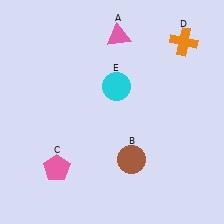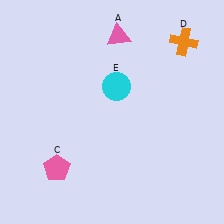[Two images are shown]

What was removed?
The brown circle (B) was removed in Image 2.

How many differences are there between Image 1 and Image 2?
There is 1 difference between the two images.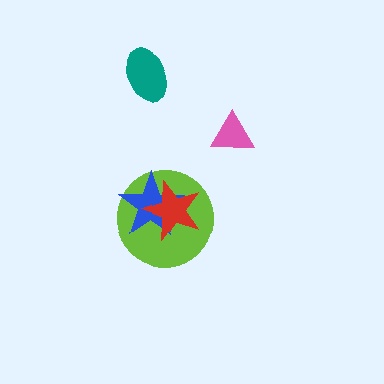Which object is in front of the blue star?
The red star is in front of the blue star.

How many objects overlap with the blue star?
2 objects overlap with the blue star.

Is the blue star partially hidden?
Yes, it is partially covered by another shape.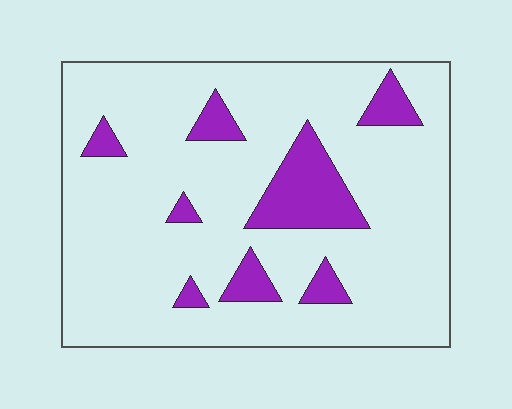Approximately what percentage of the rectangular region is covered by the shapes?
Approximately 15%.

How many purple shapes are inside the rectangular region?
8.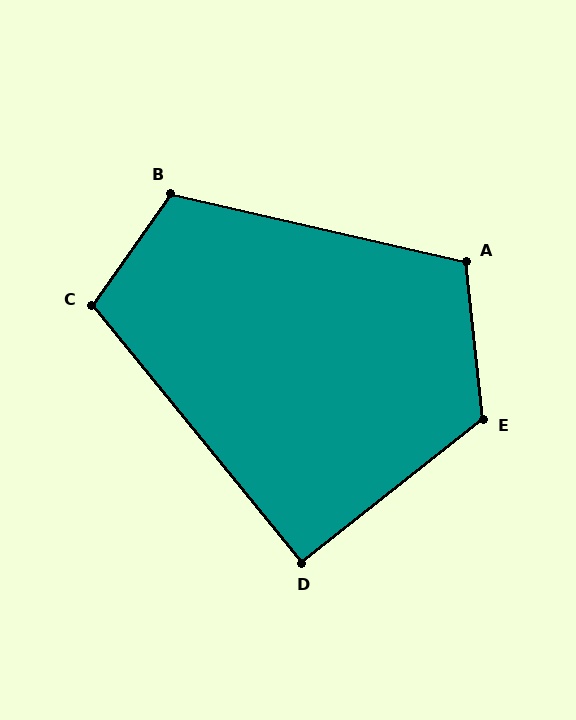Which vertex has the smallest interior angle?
D, at approximately 91 degrees.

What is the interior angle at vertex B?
Approximately 112 degrees (obtuse).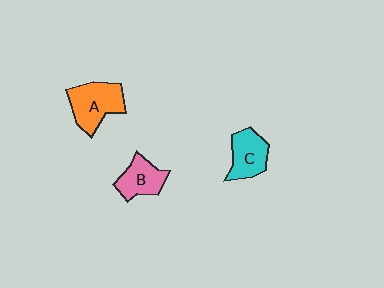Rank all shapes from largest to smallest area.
From largest to smallest: A (orange), C (cyan), B (pink).